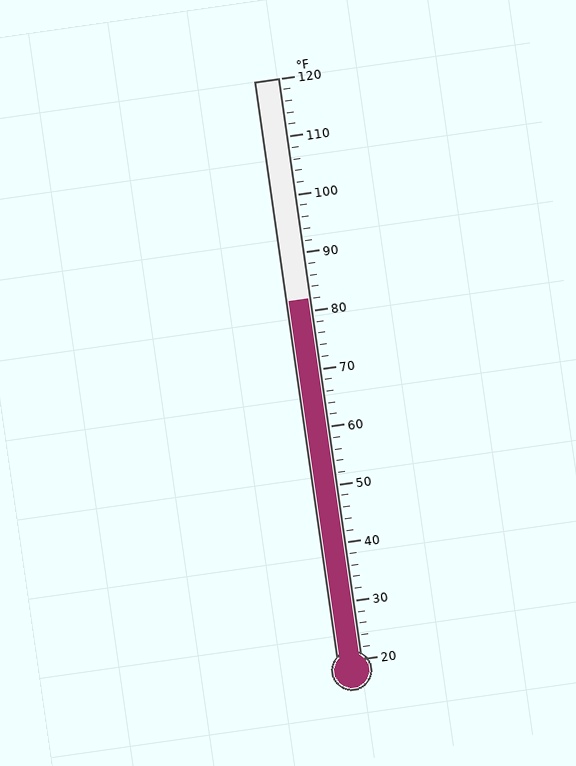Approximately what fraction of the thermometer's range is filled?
The thermometer is filled to approximately 60% of its range.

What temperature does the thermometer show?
The thermometer shows approximately 82°F.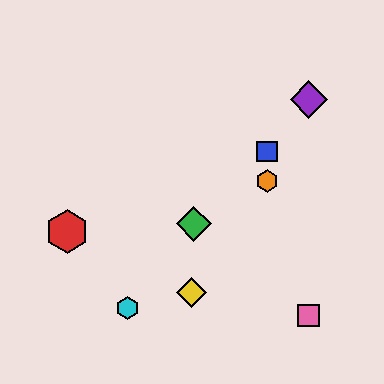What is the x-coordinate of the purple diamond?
The purple diamond is at x≈309.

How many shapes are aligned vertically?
2 shapes (the blue square, the orange hexagon) are aligned vertically.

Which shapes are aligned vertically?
The blue square, the orange hexagon are aligned vertically.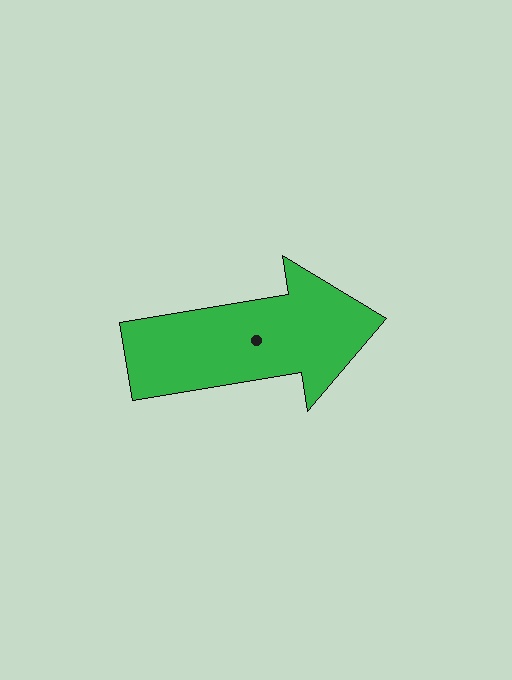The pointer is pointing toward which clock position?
Roughly 3 o'clock.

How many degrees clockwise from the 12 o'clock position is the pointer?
Approximately 81 degrees.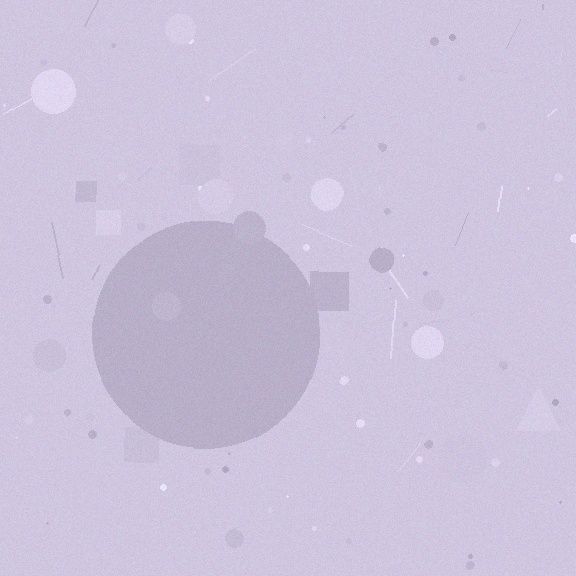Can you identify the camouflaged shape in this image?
The camouflaged shape is a circle.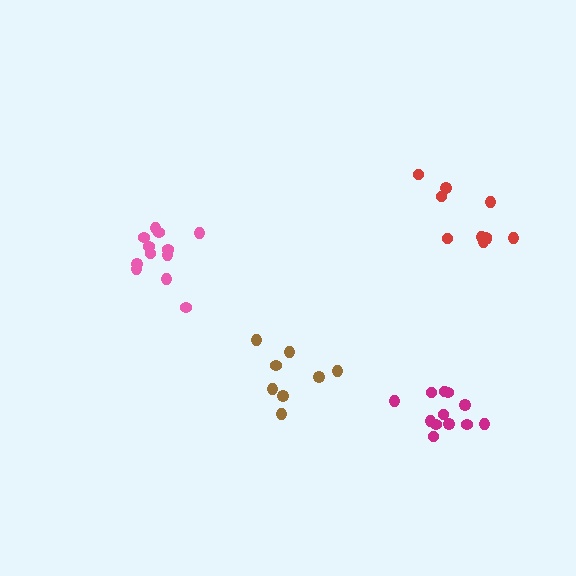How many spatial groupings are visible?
There are 4 spatial groupings.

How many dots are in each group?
Group 1: 10 dots, Group 2: 8 dots, Group 3: 12 dots, Group 4: 12 dots (42 total).